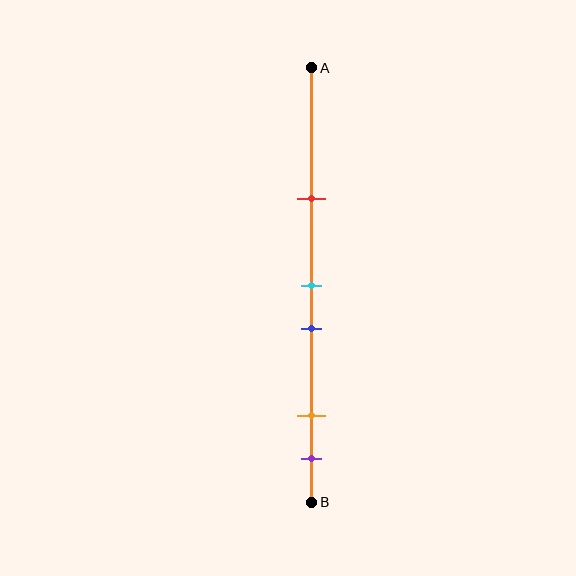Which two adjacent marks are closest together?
The cyan and blue marks are the closest adjacent pair.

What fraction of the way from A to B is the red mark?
The red mark is approximately 30% (0.3) of the way from A to B.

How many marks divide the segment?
There are 5 marks dividing the segment.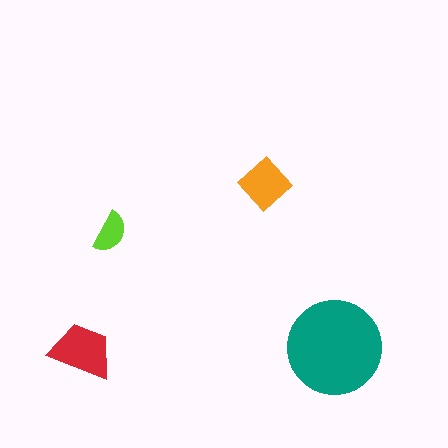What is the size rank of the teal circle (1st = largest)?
1st.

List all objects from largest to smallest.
The teal circle, the red trapezoid, the orange diamond, the lime semicircle.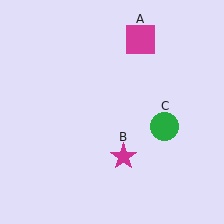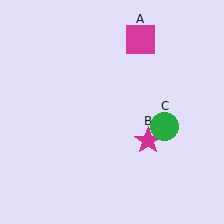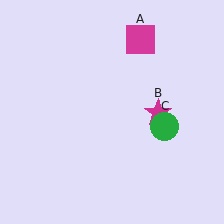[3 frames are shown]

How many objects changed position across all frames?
1 object changed position: magenta star (object B).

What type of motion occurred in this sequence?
The magenta star (object B) rotated counterclockwise around the center of the scene.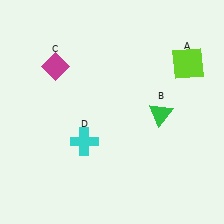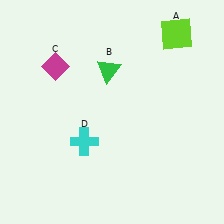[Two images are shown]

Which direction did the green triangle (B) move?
The green triangle (B) moved left.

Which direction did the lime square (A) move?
The lime square (A) moved up.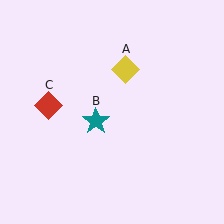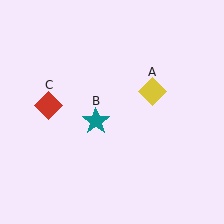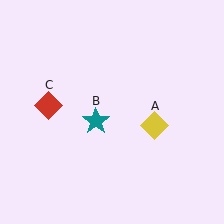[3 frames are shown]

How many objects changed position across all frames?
1 object changed position: yellow diamond (object A).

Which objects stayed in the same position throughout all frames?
Teal star (object B) and red diamond (object C) remained stationary.